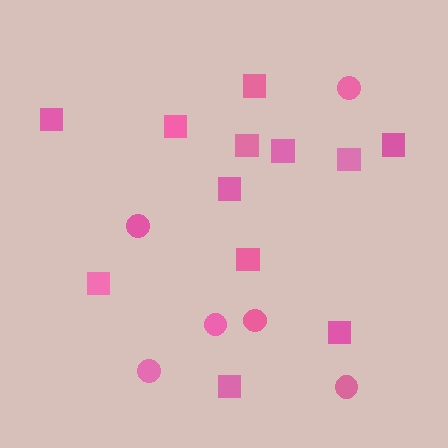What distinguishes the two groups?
There are 2 groups: one group of circles (6) and one group of squares (12).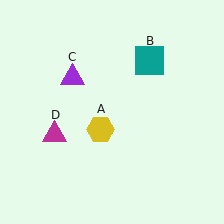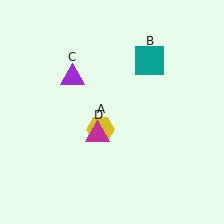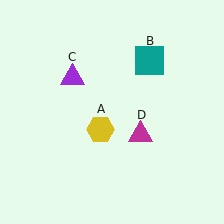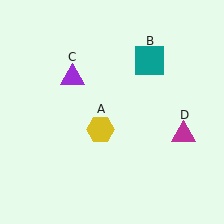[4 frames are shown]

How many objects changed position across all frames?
1 object changed position: magenta triangle (object D).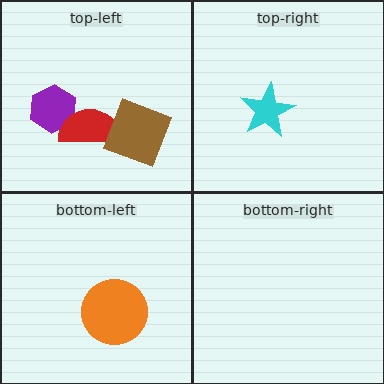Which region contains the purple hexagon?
The top-left region.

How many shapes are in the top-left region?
3.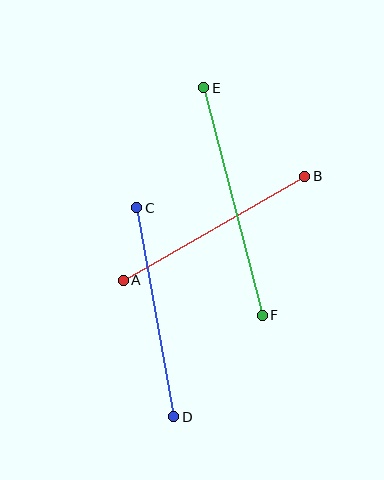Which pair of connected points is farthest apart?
Points E and F are farthest apart.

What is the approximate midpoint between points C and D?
The midpoint is at approximately (155, 312) pixels.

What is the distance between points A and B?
The distance is approximately 209 pixels.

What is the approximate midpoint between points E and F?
The midpoint is at approximately (233, 202) pixels.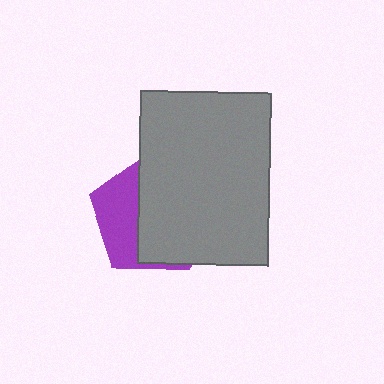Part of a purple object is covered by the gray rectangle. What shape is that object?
It is a pentagon.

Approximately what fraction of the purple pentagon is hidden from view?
Roughly 64% of the purple pentagon is hidden behind the gray rectangle.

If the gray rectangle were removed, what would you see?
You would see the complete purple pentagon.